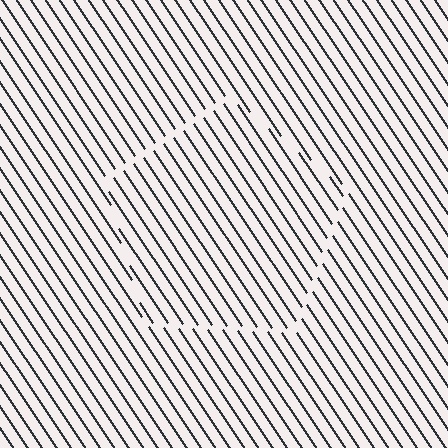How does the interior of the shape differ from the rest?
The interior of the shape contains the same grating, shifted by half a period — the contour is defined by the phase discontinuity where line-ends from the inner and outer gratings abut.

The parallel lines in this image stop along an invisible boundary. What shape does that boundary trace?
An illusory pentagon. The interior of the shape contains the same grating, shifted by half a period — the contour is defined by the phase discontinuity where line-ends from the inner and outer gratings abut.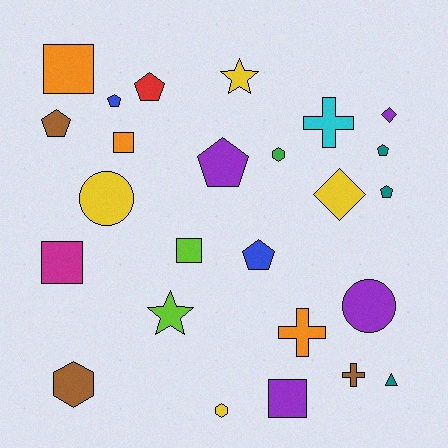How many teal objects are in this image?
There are 3 teal objects.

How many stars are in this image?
There are 2 stars.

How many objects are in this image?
There are 25 objects.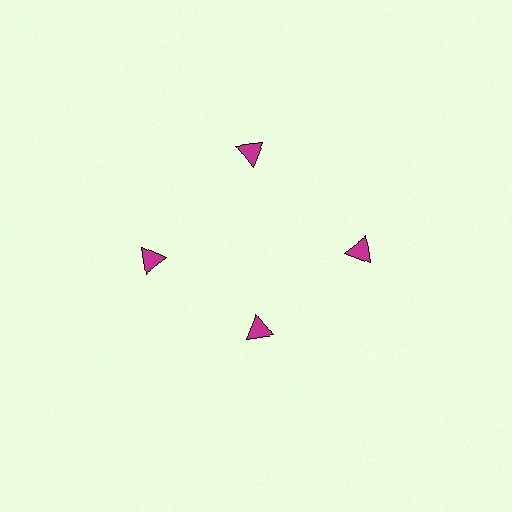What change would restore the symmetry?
The symmetry would be restored by moving it outward, back onto the ring so that all 4 triangles sit at equal angles and equal distance from the center.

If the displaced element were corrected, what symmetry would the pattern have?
It would have 4-fold rotational symmetry — the pattern would map onto itself every 90 degrees.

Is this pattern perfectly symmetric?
No. The 4 magenta triangles are arranged in a ring, but one element near the 6 o'clock position is pulled inward toward the center, breaking the 4-fold rotational symmetry.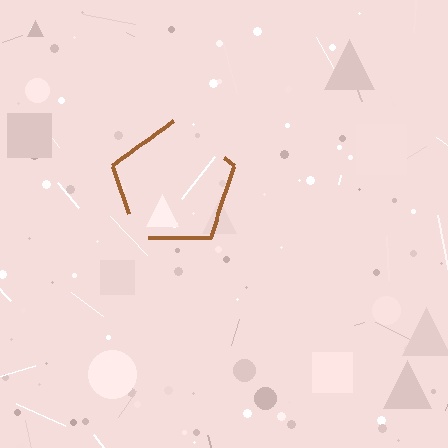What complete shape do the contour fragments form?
The contour fragments form a pentagon.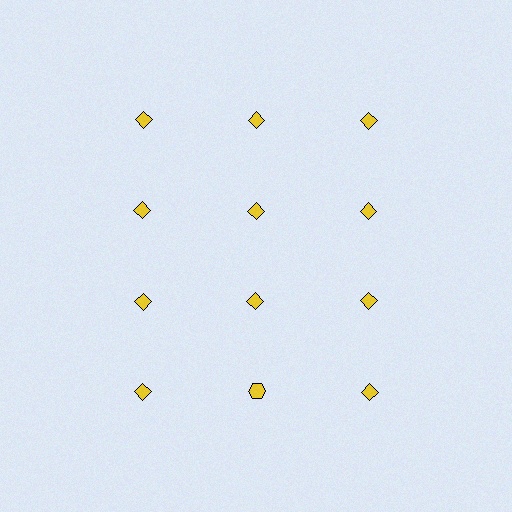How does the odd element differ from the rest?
It has a different shape: hexagon instead of diamond.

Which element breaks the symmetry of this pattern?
The yellow hexagon in the fourth row, second from left column breaks the symmetry. All other shapes are yellow diamonds.